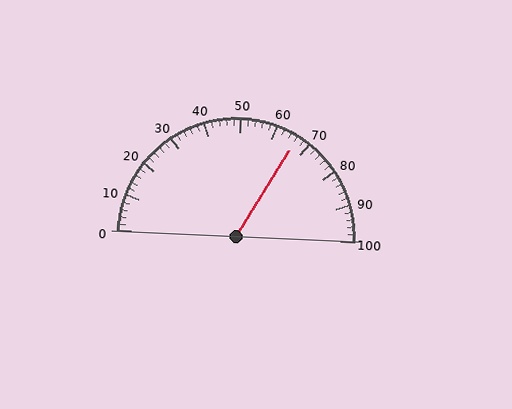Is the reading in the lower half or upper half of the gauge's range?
The reading is in the upper half of the range (0 to 100).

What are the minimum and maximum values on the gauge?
The gauge ranges from 0 to 100.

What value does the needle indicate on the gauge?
The needle indicates approximately 66.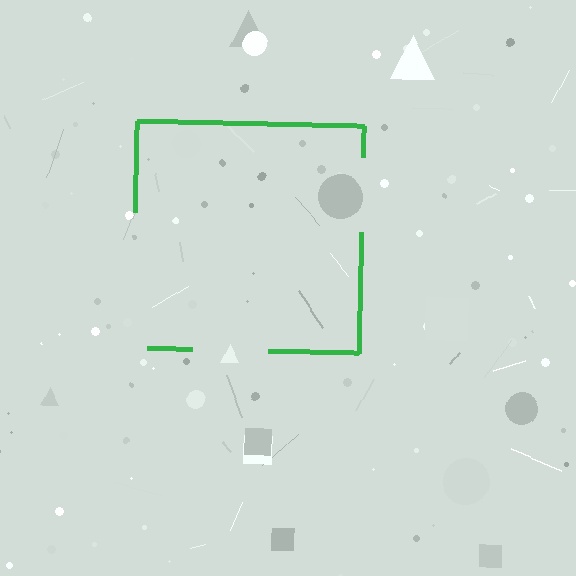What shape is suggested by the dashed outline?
The dashed outline suggests a square.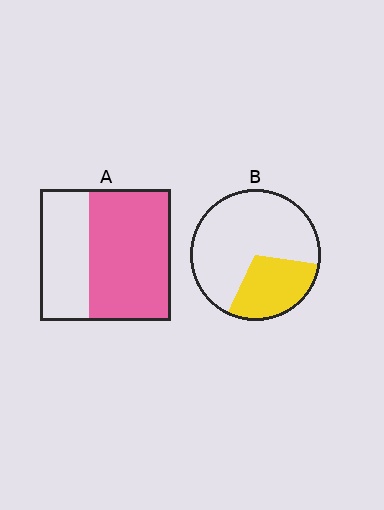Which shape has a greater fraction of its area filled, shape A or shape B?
Shape A.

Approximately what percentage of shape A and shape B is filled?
A is approximately 65% and B is approximately 30%.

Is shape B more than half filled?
No.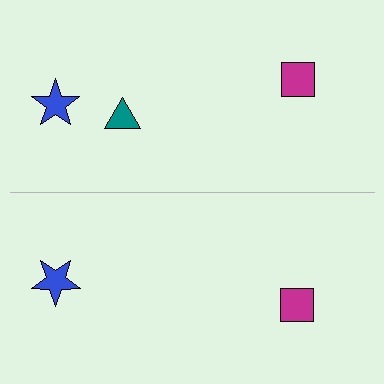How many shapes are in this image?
There are 5 shapes in this image.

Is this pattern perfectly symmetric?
No, the pattern is not perfectly symmetric. A teal triangle is missing from the bottom side.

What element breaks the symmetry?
A teal triangle is missing from the bottom side.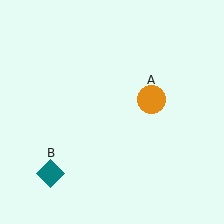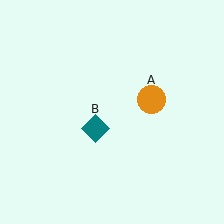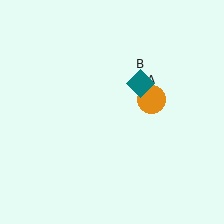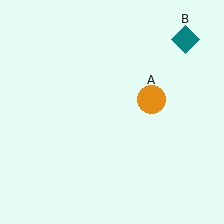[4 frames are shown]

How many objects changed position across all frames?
1 object changed position: teal diamond (object B).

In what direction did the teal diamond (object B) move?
The teal diamond (object B) moved up and to the right.